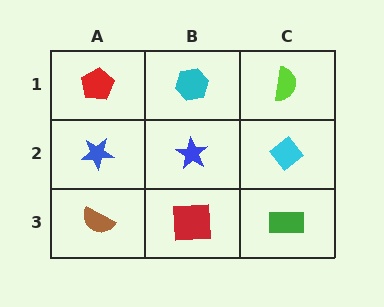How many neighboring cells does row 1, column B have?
3.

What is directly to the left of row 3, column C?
A red square.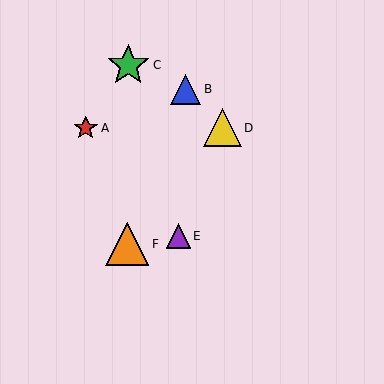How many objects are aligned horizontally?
2 objects (A, D) are aligned horizontally.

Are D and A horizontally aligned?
Yes, both are at y≈128.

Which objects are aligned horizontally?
Objects A, D are aligned horizontally.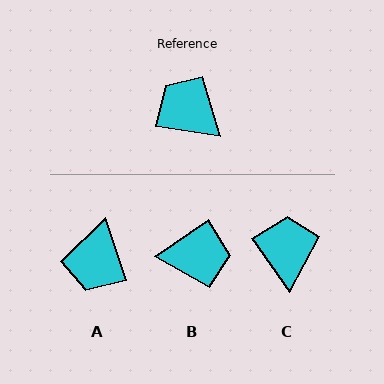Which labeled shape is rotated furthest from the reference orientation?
B, about 136 degrees away.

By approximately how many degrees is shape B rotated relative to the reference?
Approximately 136 degrees clockwise.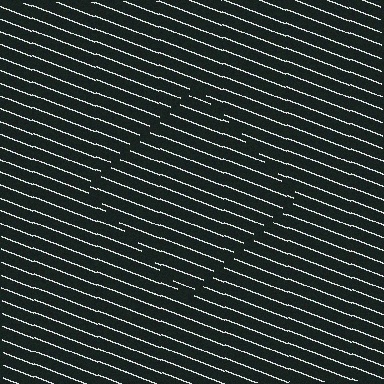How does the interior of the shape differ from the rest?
The interior of the shape contains the same grating, shifted by half a period — the contour is defined by the phase discontinuity where line-ends from the inner and outer gratings abut.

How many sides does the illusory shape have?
4 sides — the line-ends trace a square.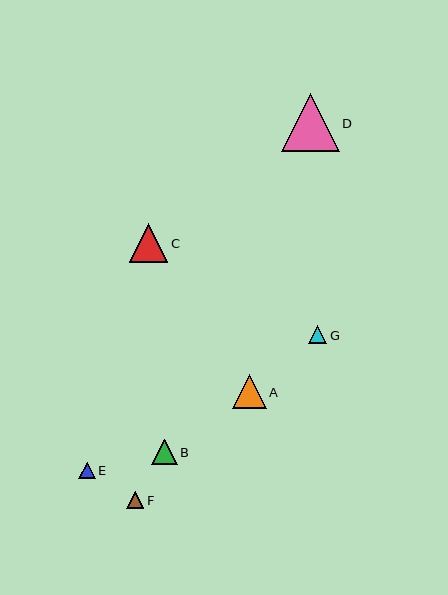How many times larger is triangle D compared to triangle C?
Triangle D is approximately 1.5 times the size of triangle C.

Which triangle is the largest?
Triangle D is the largest with a size of approximately 57 pixels.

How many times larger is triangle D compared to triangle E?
Triangle D is approximately 3.5 times the size of triangle E.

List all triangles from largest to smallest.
From largest to smallest: D, C, A, B, G, F, E.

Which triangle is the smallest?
Triangle E is the smallest with a size of approximately 17 pixels.